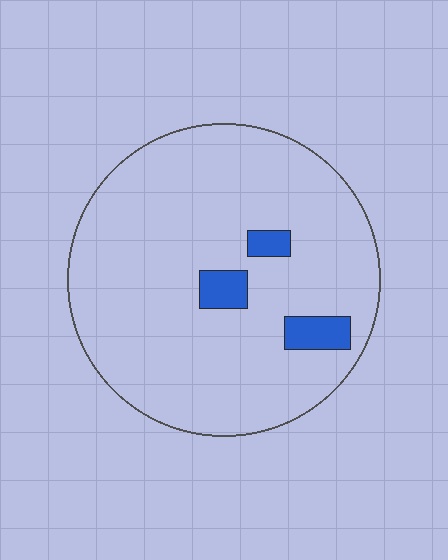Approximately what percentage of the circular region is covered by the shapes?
Approximately 5%.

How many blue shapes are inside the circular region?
3.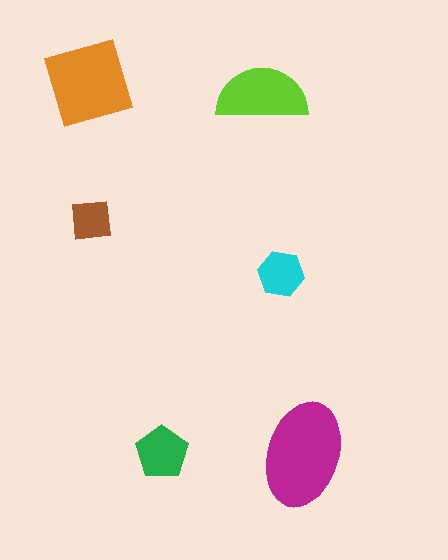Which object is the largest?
The magenta ellipse.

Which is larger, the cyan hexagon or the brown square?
The cyan hexagon.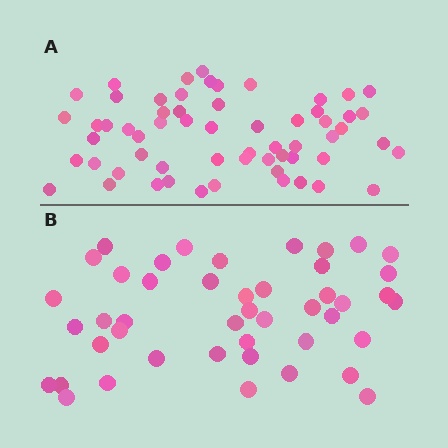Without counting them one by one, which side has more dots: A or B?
Region A (the top region) has more dots.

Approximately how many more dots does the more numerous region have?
Region A has approximately 15 more dots than region B.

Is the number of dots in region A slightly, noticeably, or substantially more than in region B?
Region A has noticeably more, but not dramatically so. The ratio is roughly 1.3 to 1.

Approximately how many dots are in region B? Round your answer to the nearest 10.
About 40 dots. (The exact count is 45, which rounds to 40.)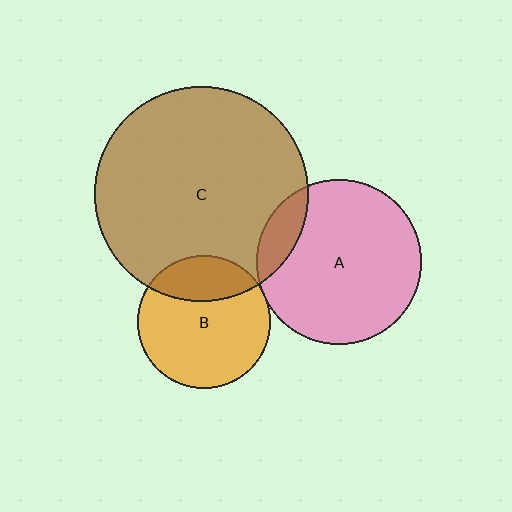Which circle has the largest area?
Circle C (brown).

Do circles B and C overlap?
Yes.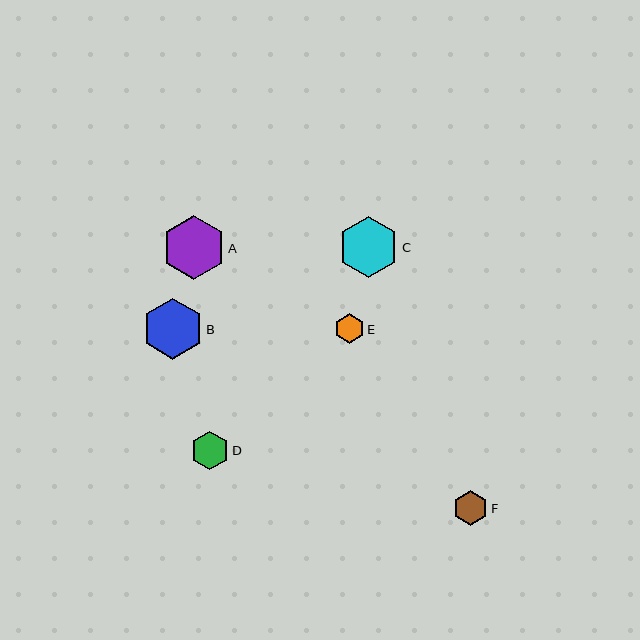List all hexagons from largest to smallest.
From largest to smallest: A, B, C, D, F, E.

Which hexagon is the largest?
Hexagon A is the largest with a size of approximately 63 pixels.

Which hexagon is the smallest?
Hexagon E is the smallest with a size of approximately 29 pixels.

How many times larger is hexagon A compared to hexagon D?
Hexagon A is approximately 1.6 times the size of hexagon D.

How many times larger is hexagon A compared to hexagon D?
Hexagon A is approximately 1.6 times the size of hexagon D.